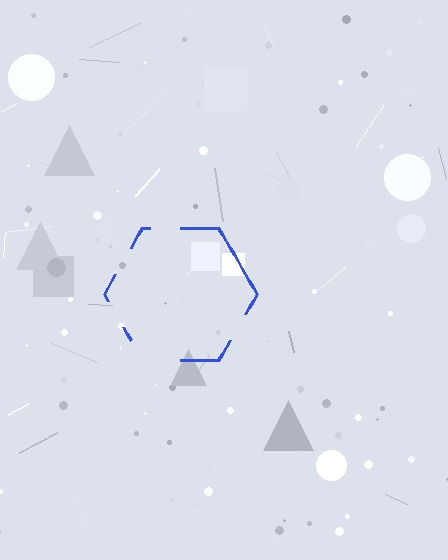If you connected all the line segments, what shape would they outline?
They would outline a hexagon.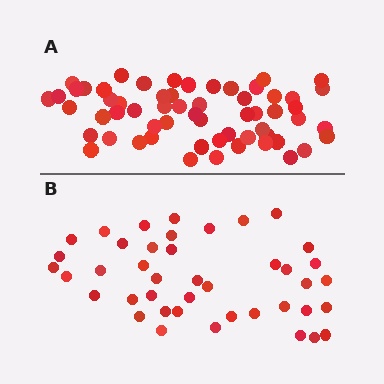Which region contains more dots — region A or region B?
Region A (the top region) has more dots.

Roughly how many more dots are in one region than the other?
Region A has approximately 15 more dots than region B.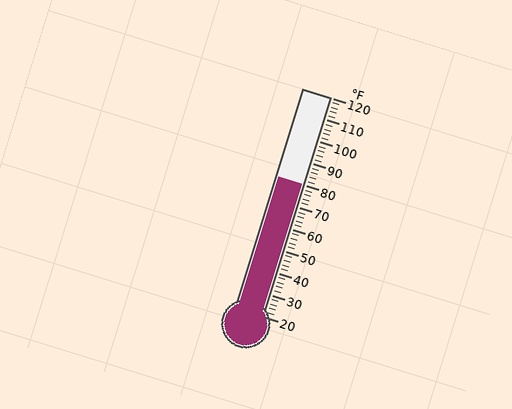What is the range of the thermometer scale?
The thermometer scale ranges from 20°F to 120°F.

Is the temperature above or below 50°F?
The temperature is above 50°F.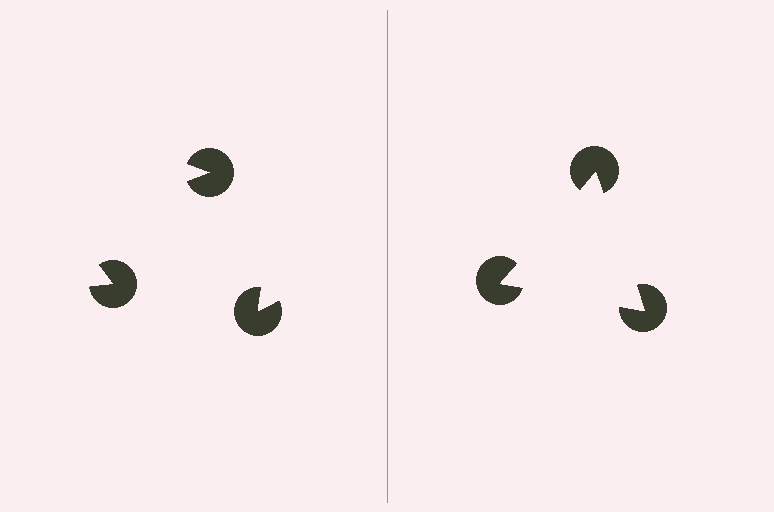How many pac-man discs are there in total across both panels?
6 — 3 on each side.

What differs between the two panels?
The pac-man discs are positioned identically on both sides; only the wedge orientations differ. On the right they align to a triangle; on the left they are misaligned.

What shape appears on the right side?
An illusory triangle.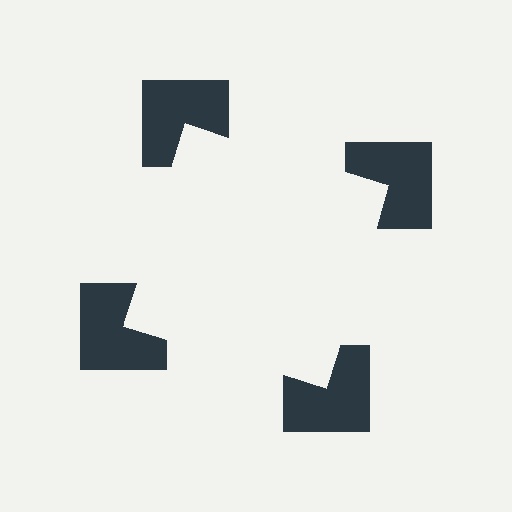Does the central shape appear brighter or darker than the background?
It typically appears slightly brighter than the background, even though no actual brightness change is drawn.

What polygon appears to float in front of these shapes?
An illusory square — its edges are inferred from the aligned wedge cuts in the notched squares, not physically drawn.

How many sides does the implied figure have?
4 sides.